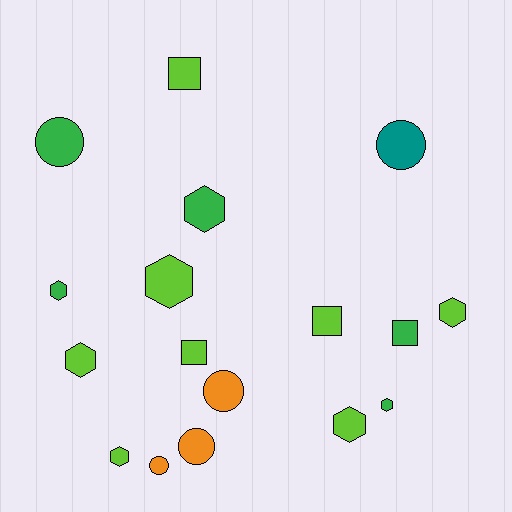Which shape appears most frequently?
Hexagon, with 8 objects.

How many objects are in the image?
There are 17 objects.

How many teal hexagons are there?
There are no teal hexagons.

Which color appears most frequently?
Lime, with 8 objects.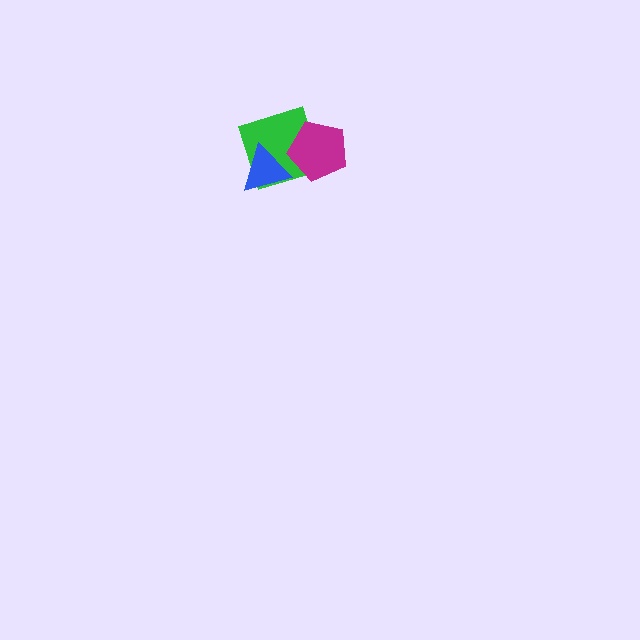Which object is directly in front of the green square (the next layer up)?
The blue triangle is directly in front of the green square.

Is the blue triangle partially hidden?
No, no other shape covers it.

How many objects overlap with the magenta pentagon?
1 object overlaps with the magenta pentagon.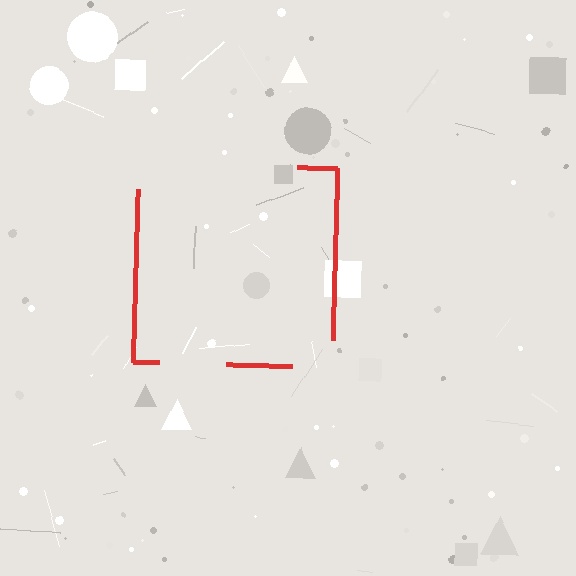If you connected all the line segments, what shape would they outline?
They would outline a square.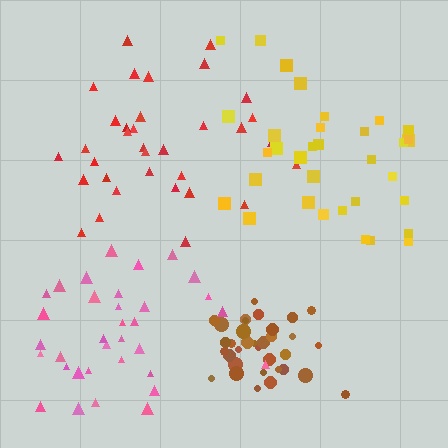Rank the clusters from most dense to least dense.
brown, pink, red, yellow.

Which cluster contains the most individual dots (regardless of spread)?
Pink (35).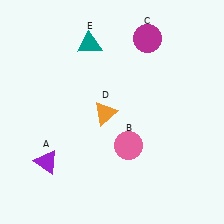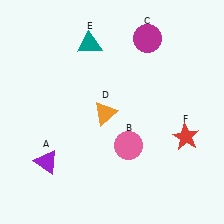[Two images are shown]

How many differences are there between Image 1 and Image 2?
There is 1 difference between the two images.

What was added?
A red star (F) was added in Image 2.